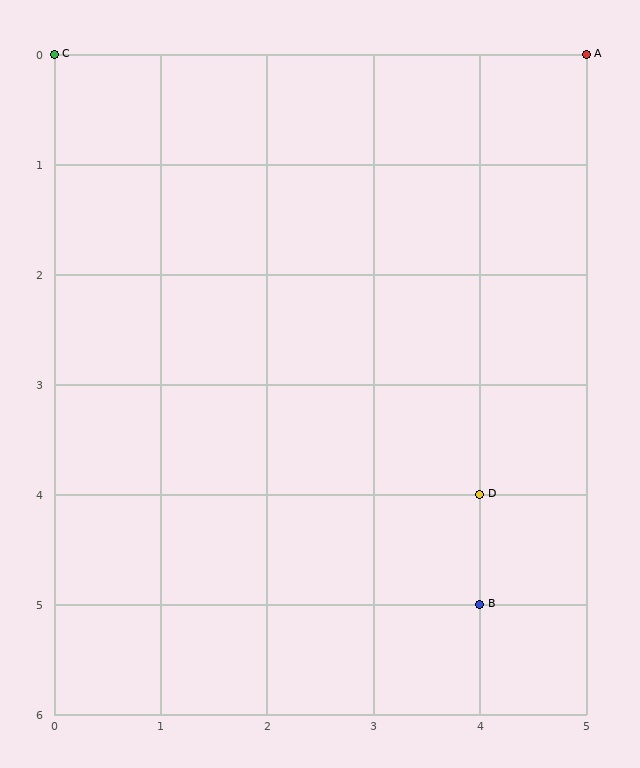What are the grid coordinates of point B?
Point B is at grid coordinates (4, 5).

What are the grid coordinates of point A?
Point A is at grid coordinates (5, 0).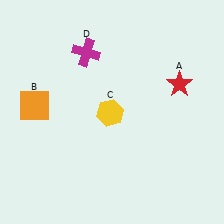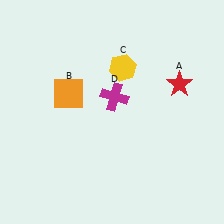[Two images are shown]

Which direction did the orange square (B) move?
The orange square (B) moved right.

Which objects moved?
The objects that moved are: the orange square (B), the yellow hexagon (C), the magenta cross (D).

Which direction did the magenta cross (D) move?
The magenta cross (D) moved down.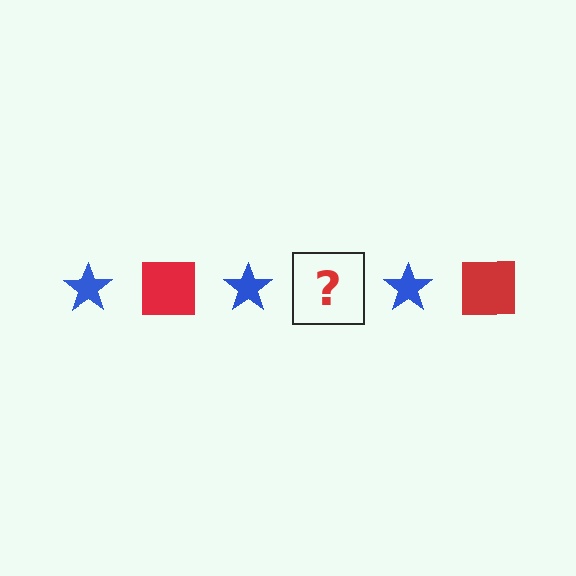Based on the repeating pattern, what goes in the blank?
The blank should be a red square.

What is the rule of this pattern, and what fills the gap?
The rule is that the pattern alternates between blue star and red square. The gap should be filled with a red square.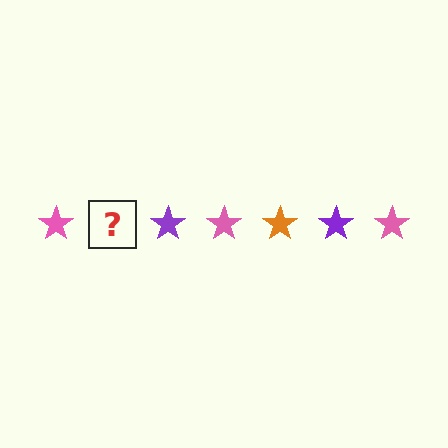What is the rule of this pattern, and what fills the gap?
The rule is that the pattern cycles through pink, orange, purple stars. The gap should be filled with an orange star.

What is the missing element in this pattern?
The missing element is an orange star.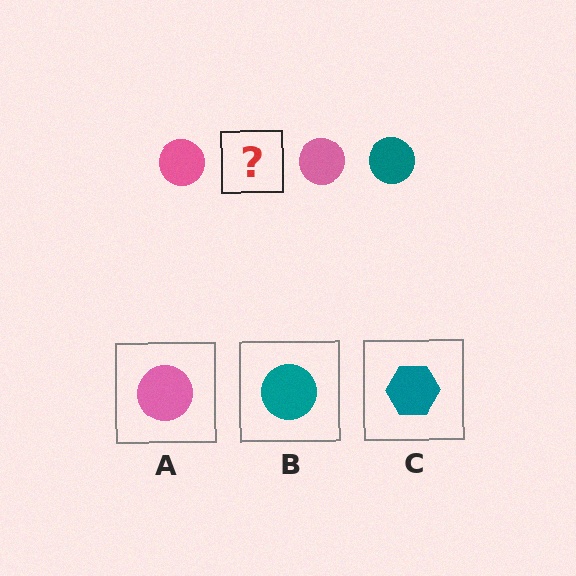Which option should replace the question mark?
Option B.